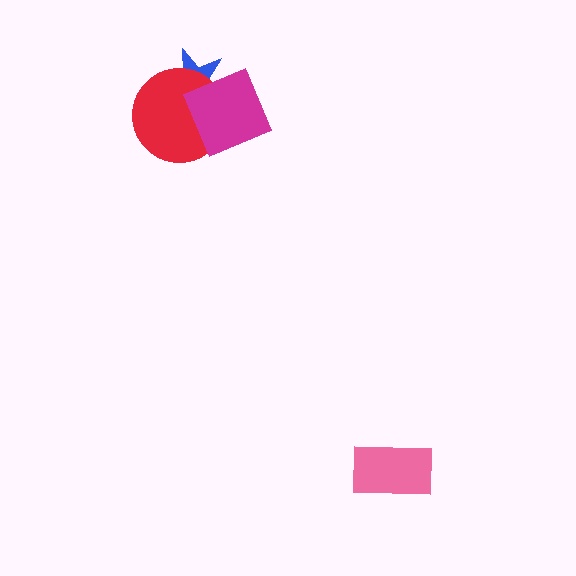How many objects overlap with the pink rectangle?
0 objects overlap with the pink rectangle.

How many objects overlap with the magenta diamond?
2 objects overlap with the magenta diamond.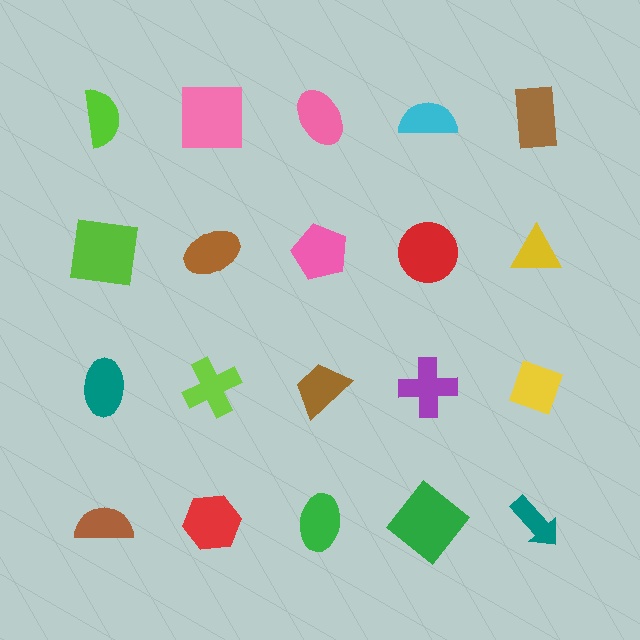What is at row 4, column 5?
A teal arrow.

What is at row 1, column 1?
A lime semicircle.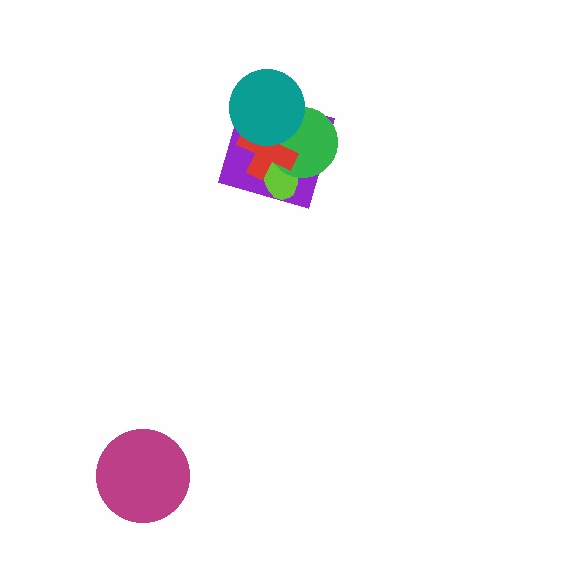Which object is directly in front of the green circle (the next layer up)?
The red cross is directly in front of the green circle.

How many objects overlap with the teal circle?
3 objects overlap with the teal circle.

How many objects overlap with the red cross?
4 objects overlap with the red cross.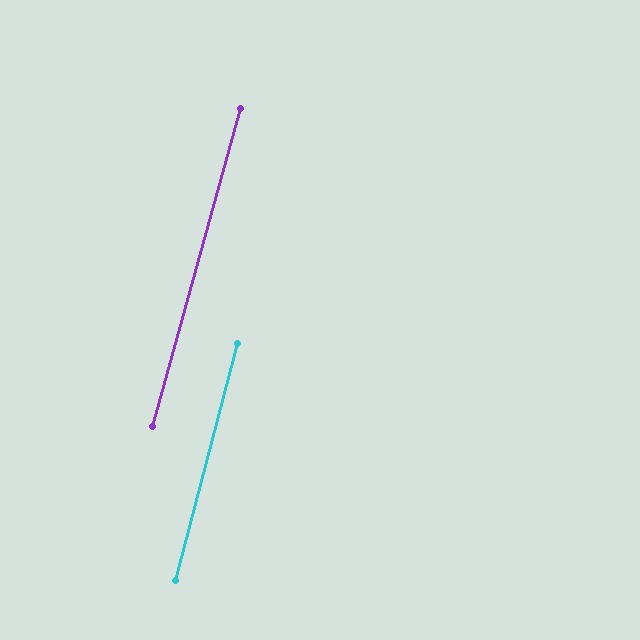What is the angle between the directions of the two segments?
Approximately 1 degree.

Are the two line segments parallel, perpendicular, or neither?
Parallel — their directions differ by only 0.9°.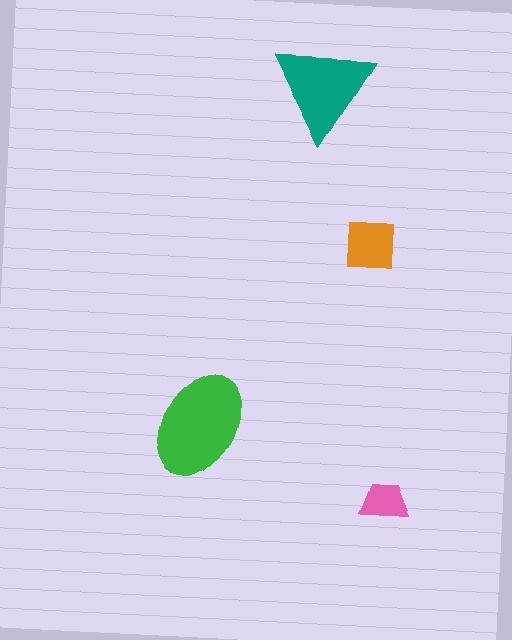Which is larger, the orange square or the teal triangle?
The teal triangle.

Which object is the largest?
The green ellipse.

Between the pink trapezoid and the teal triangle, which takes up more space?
The teal triangle.